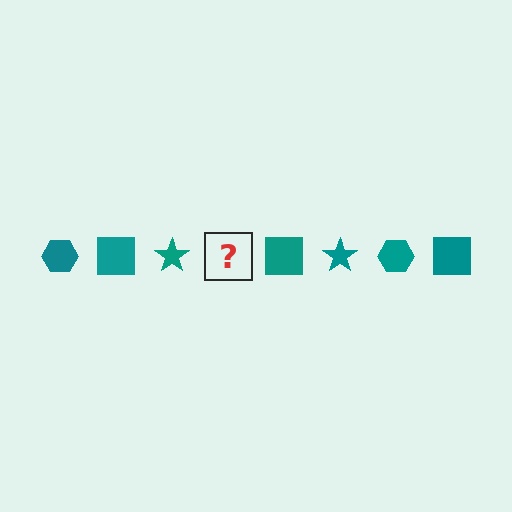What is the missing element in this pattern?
The missing element is a teal hexagon.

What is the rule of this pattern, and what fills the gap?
The rule is that the pattern cycles through hexagon, square, star shapes in teal. The gap should be filled with a teal hexagon.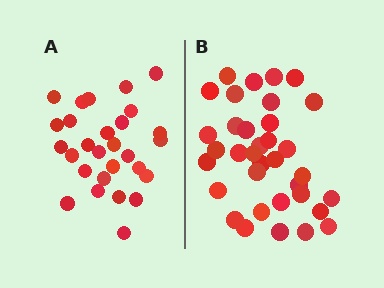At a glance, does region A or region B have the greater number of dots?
Region B (the right region) has more dots.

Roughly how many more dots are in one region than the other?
Region B has roughly 8 or so more dots than region A.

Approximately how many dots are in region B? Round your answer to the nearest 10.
About 40 dots. (The exact count is 35, which rounds to 40.)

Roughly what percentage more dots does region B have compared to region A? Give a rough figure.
About 25% more.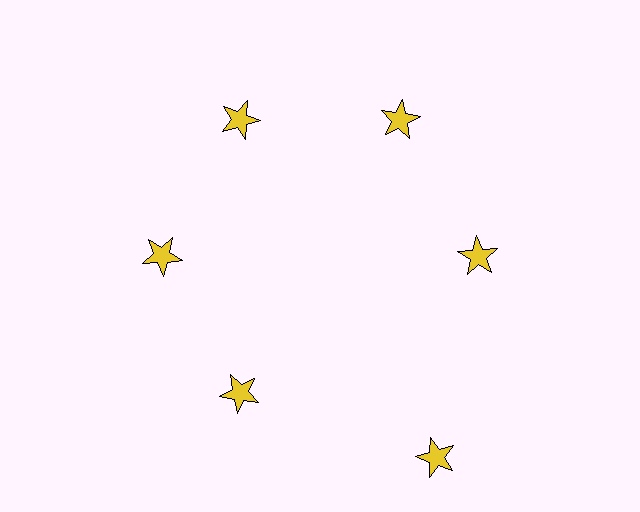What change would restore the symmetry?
The symmetry would be restored by moving it inward, back onto the ring so that all 6 stars sit at equal angles and equal distance from the center.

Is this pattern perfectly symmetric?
No. The 6 yellow stars are arranged in a ring, but one element near the 5 o'clock position is pushed outward from the center, breaking the 6-fold rotational symmetry.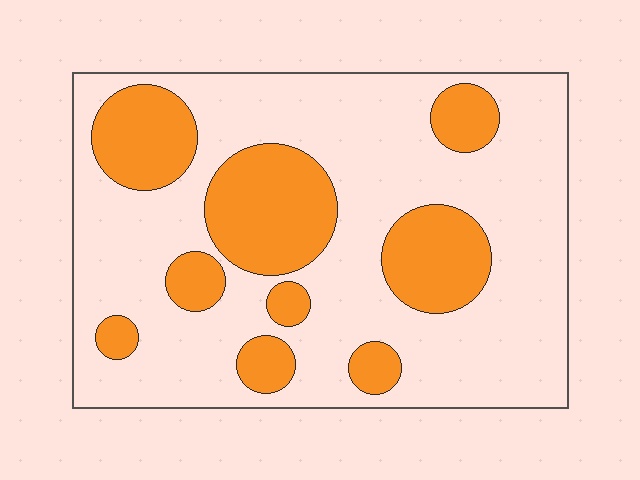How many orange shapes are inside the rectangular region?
9.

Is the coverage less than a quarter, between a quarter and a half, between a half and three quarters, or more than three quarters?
Between a quarter and a half.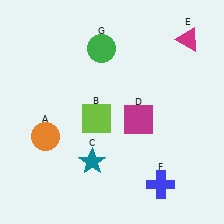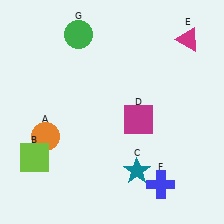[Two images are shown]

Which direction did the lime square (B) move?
The lime square (B) moved left.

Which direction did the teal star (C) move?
The teal star (C) moved right.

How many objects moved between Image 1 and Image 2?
3 objects moved between the two images.